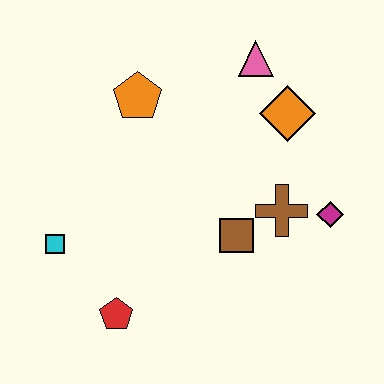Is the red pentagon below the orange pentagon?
Yes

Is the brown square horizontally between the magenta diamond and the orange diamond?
No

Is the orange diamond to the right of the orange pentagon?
Yes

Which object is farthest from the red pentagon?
The pink triangle is farthest from the red pentagon.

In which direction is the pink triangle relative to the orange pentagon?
The pink triangle is to the right of the orange pentagon.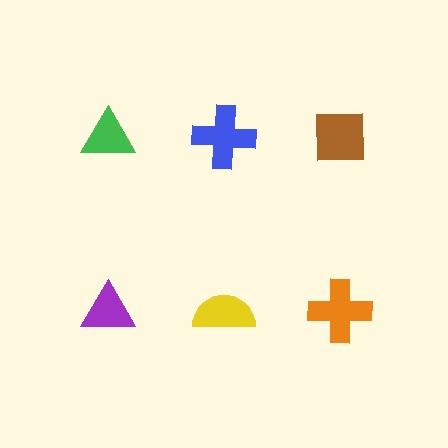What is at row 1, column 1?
A green triangle.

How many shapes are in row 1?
3 shapes.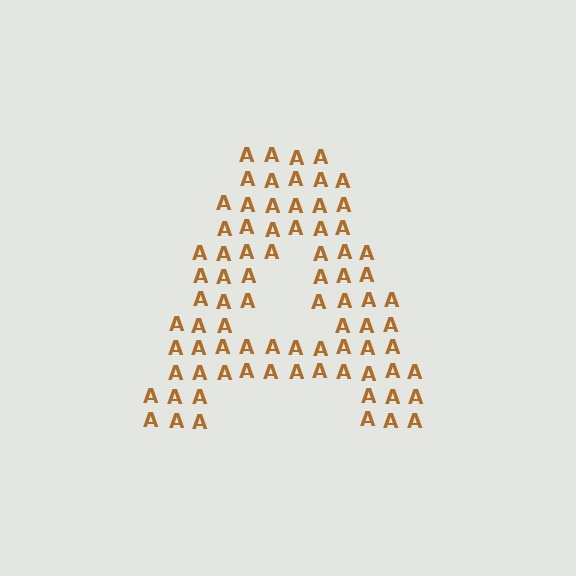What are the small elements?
The small elements are letter A's.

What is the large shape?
The large shape is the letter A.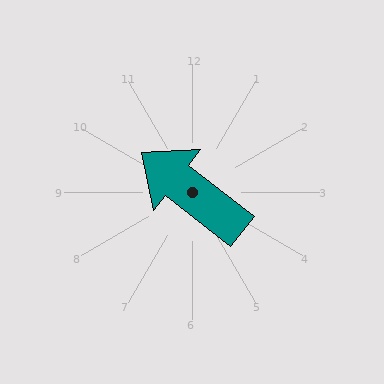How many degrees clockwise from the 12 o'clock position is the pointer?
Approximately 308 degrees.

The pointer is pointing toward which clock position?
Roughly 10 o'clock.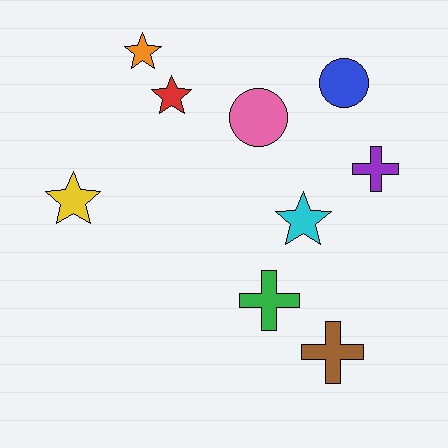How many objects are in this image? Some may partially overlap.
There are 9 objects.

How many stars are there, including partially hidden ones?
There are 4 stars.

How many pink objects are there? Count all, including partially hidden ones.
There is 1 pink object.